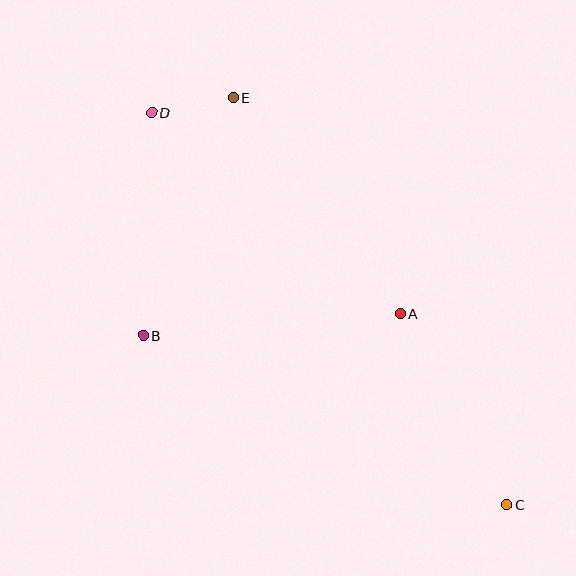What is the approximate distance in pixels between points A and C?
The distance between A and C is approximately 219 pixels.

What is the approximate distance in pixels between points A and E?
The distance between A and E is approximately 273 pixels.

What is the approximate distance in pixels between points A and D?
The distance between A and D is approximately 320 pixels.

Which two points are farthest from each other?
Points C and D are farthest from each other.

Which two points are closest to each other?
Points D and E are closest to each other.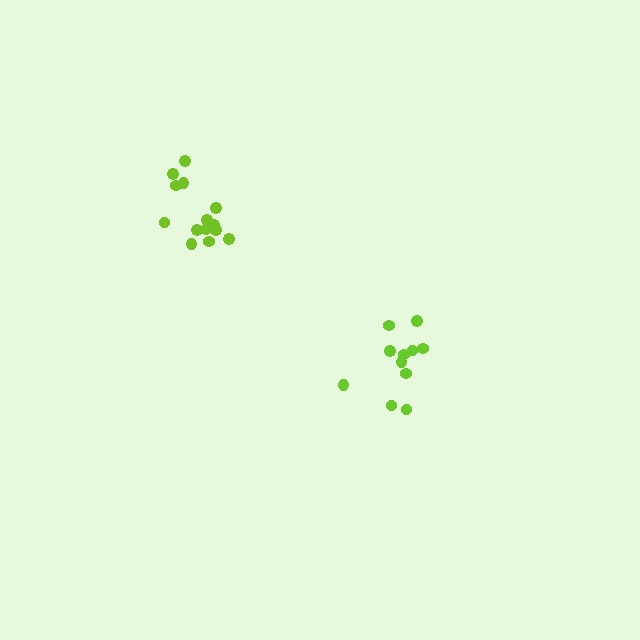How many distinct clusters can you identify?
There are 2 distinct clusters.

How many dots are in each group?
Group 1: 15 dots, Group 2: 11 dots (26 total).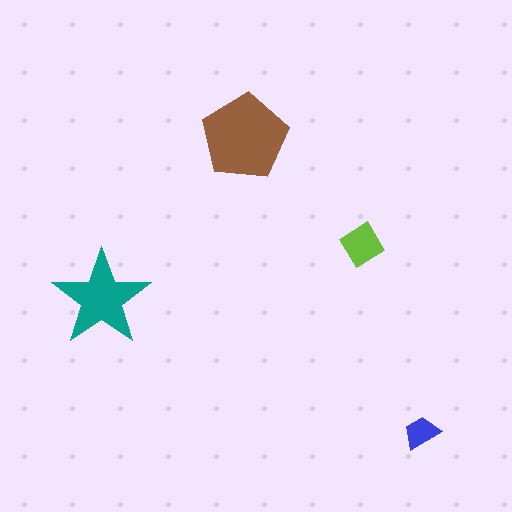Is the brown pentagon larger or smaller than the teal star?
Larger.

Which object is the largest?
The brown pentagon.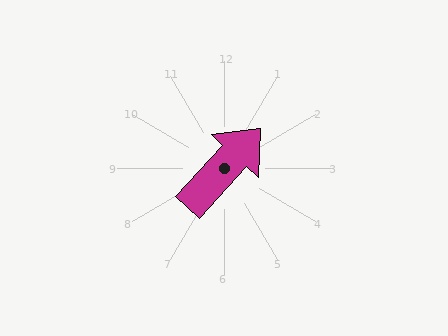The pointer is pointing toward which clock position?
Roughly 1 o'clock.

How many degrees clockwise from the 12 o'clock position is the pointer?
Approximately 42 degrees.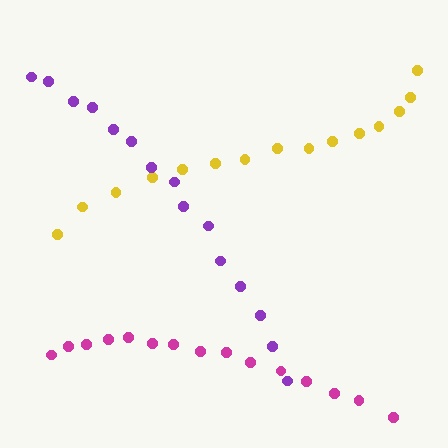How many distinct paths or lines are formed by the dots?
There are 3 distinct paths.